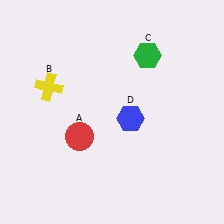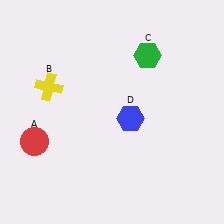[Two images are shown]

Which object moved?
The red circle (A) moved left.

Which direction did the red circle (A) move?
The red circle (A) moved left.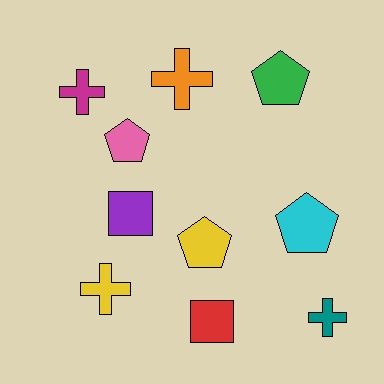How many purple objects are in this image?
There is 1 purple object.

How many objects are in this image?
There are 10 objects.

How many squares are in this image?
There are 2 squares.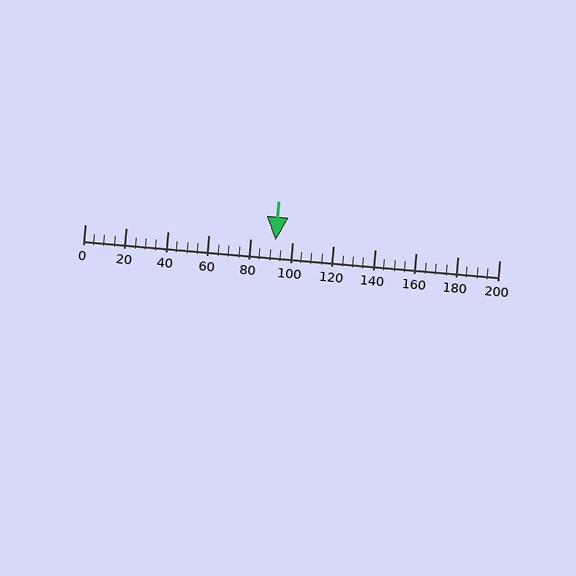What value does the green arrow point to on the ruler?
The green arrow points to approximately 92.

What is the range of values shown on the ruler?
The ruler shows values from 0 to 200.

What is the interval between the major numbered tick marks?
The major tick marks are spaced 20 units apart.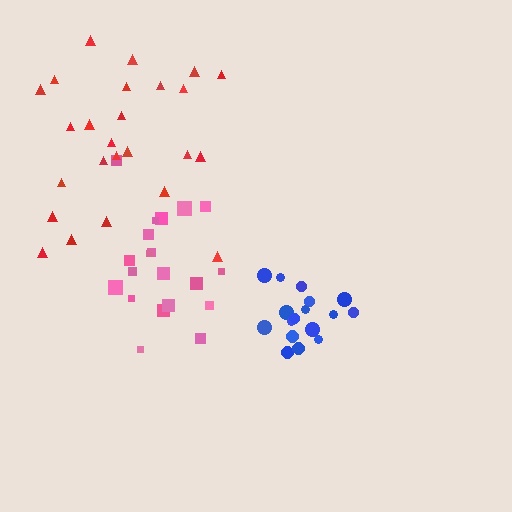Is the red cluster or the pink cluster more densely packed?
Pink.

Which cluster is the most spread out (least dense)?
Red.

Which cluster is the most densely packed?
Blue.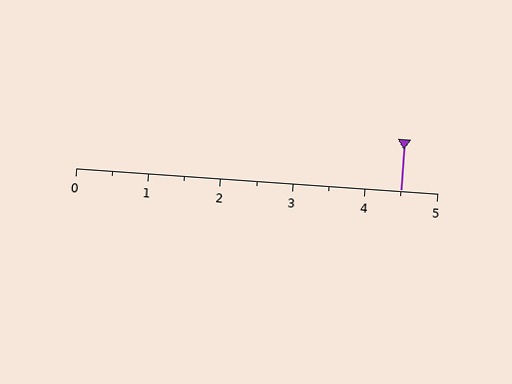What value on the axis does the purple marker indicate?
The marker indicates approximately 4.5.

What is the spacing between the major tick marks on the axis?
The major ticks are spaced 1 apart.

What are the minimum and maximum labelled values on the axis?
The axis runs from 0 to 5.